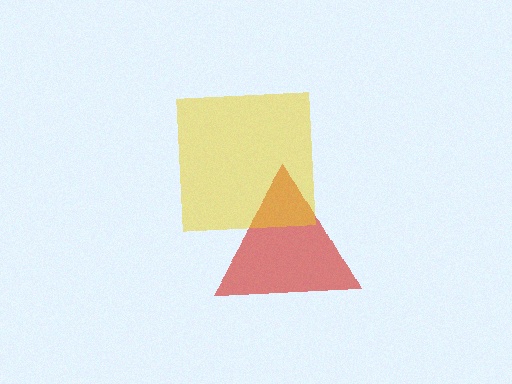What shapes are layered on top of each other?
The layered shapes are: a red triangle, a yellow square.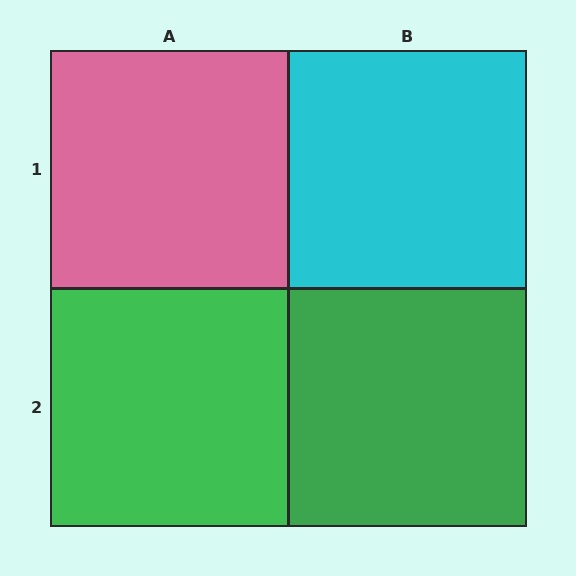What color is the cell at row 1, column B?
Cyan.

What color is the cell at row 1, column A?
Pink.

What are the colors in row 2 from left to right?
Green, green.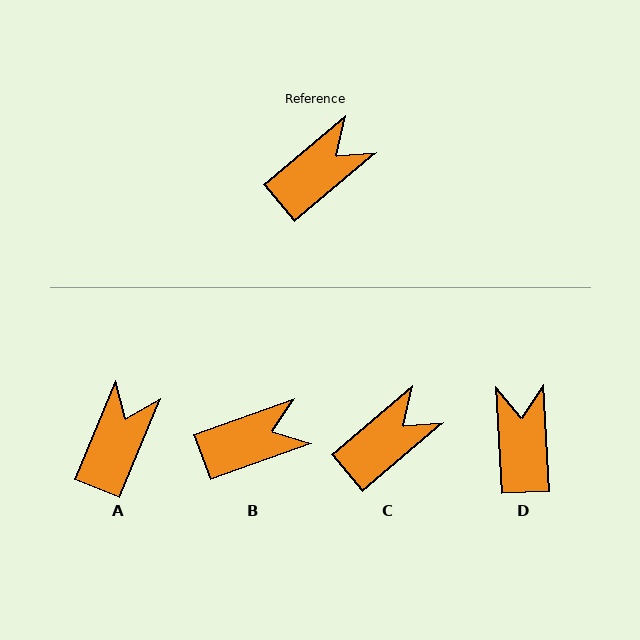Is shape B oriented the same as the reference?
No, it is off by about 20 degrees.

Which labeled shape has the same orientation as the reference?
C.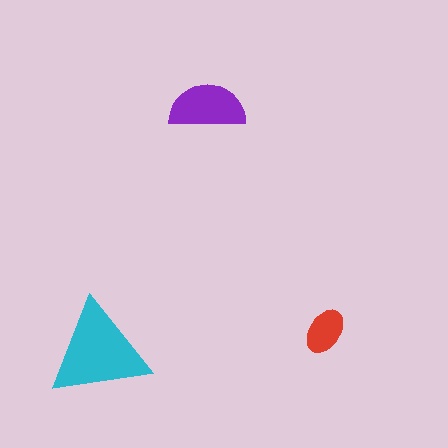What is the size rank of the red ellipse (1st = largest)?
3rd.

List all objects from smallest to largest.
The red ellipse, the purple semicircle, the cyan triangle.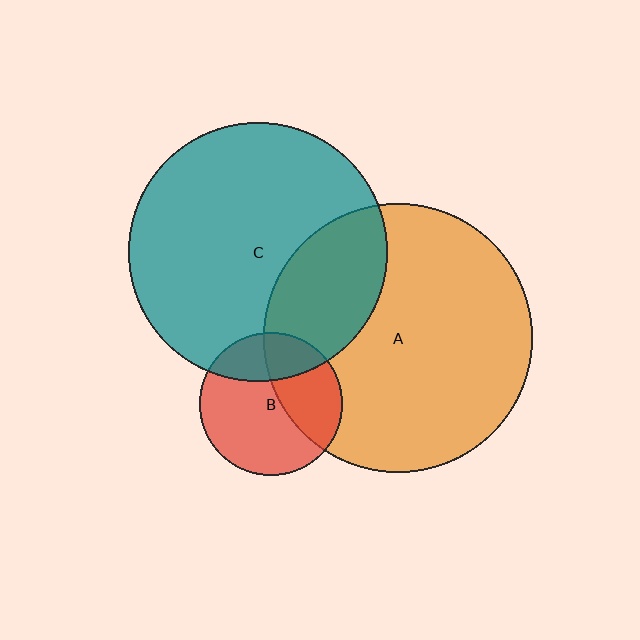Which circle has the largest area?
Circle A (orange).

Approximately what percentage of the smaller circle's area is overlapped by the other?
Approximately 25%.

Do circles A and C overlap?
Yes.